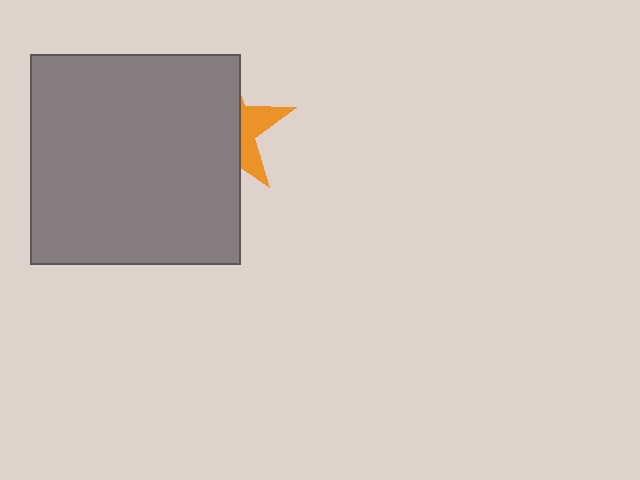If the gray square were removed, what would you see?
You would see the complete orange star.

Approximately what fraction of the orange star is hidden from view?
Roughly 70% of the orange star is hidden behind the gray square.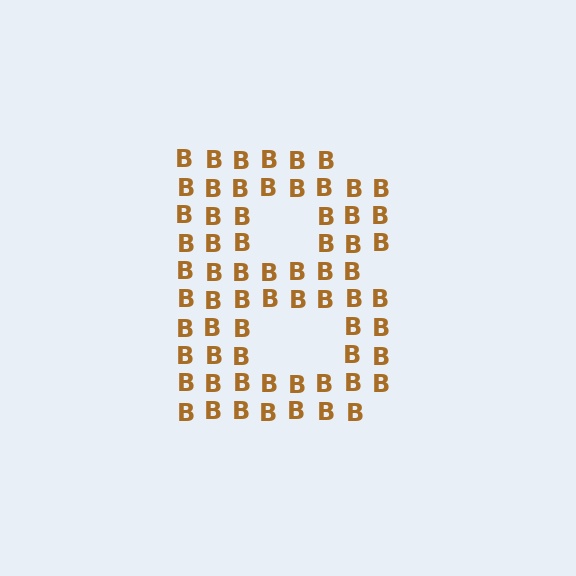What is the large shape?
The large shape is the letter B.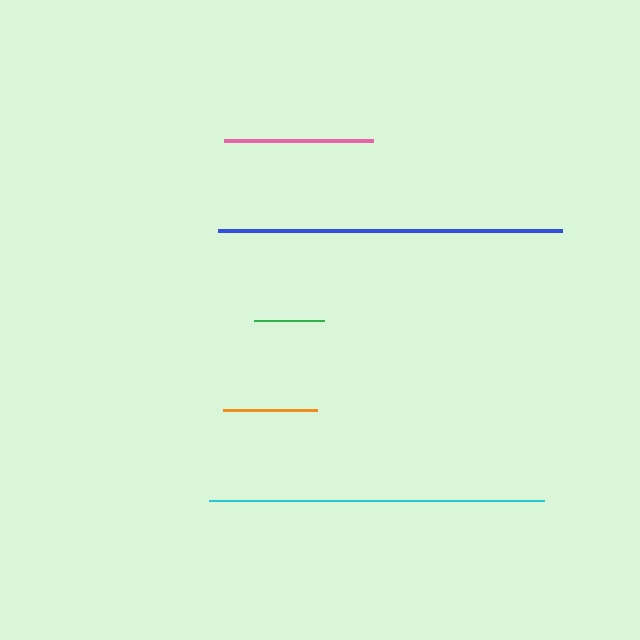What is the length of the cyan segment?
The cyan segment is approximately 335 pixels long.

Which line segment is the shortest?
The green line is the shortest at approximately 70 pixels.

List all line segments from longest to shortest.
From longest to shortest: blue, cyan, pink, orange, green.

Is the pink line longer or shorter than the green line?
The pink line is longer than the green line.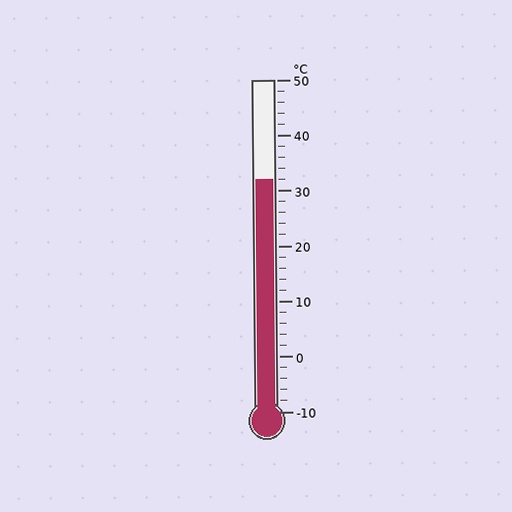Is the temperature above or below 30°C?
The temperature is above 30°C.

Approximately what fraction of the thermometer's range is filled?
The thermometer is filled to approximately 70% of its range.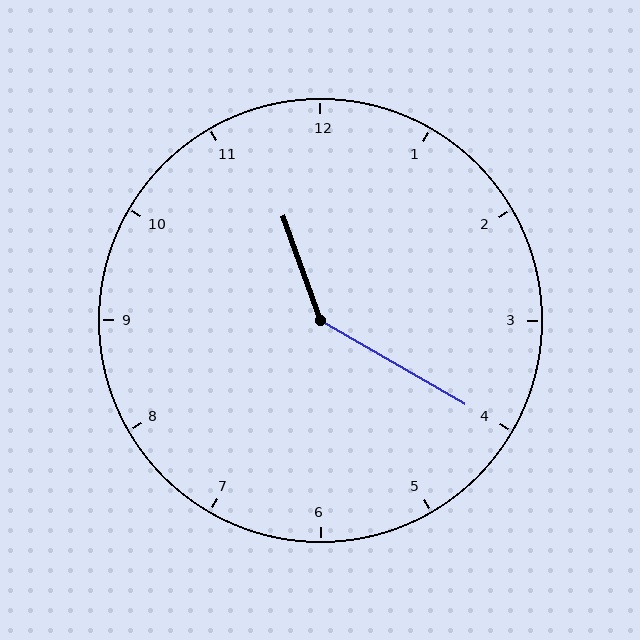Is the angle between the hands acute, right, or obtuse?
It is obtuse.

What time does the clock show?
11:20.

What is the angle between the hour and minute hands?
Approximately 140 degrees.